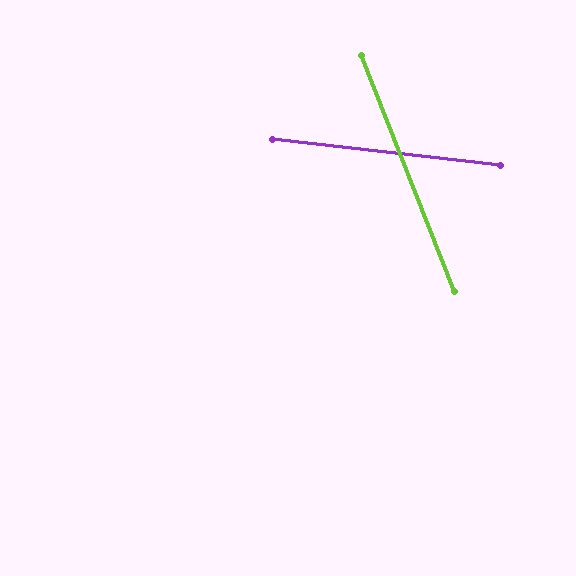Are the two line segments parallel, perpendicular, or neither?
Neither parallel nor perpendicular — they differ by about 62°.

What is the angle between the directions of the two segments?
Approximately 62 degrees.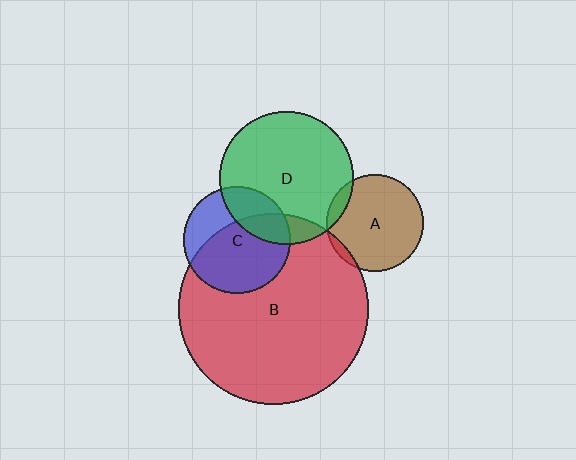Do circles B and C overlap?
Yes.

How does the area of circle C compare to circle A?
Approximately 1.2 times.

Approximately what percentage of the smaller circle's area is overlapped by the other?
Approximately 65%.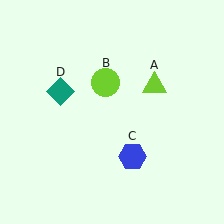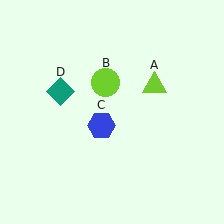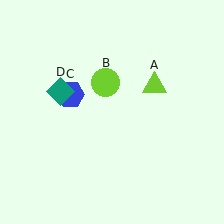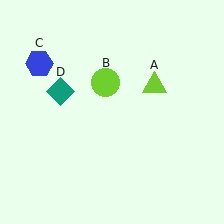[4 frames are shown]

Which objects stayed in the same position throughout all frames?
Lime triangle (object A) and lime circle (object B) and teal diamond (object D) remained stationary.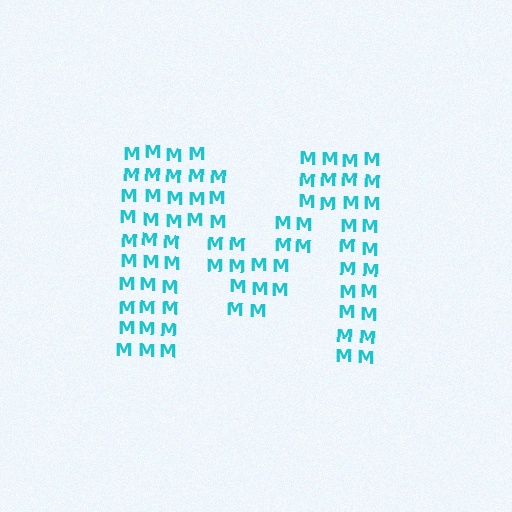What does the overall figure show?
The overall figure shows the letter M.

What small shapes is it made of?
It is made of small letter M's.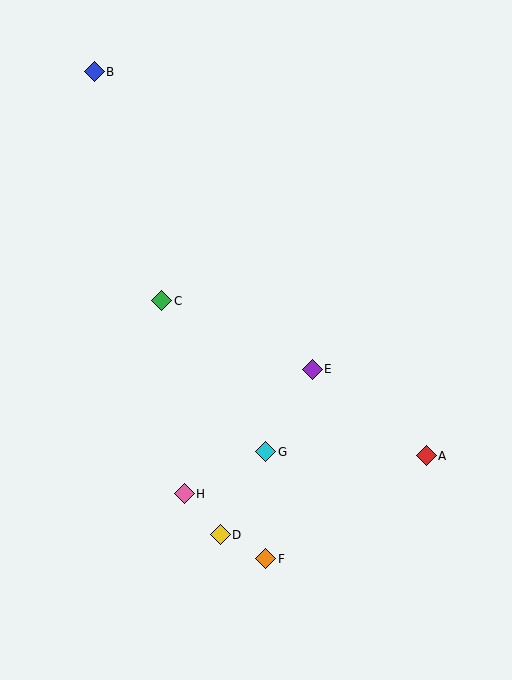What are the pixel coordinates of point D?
Point D is at (220, 535).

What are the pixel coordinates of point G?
Point G is at (266, 452).